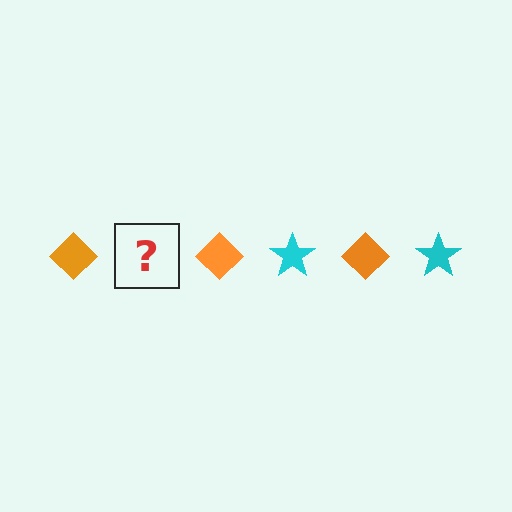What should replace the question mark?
The question mark should be replaced with a cyan star.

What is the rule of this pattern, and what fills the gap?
The rule is that the pattern alternates between orange diamond and cyan star. The gap should be filled with a cyan star.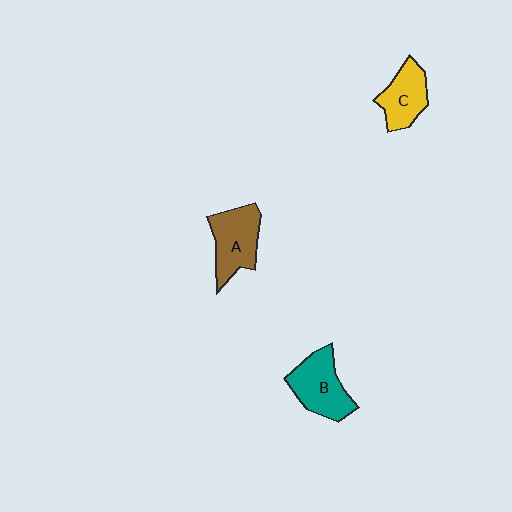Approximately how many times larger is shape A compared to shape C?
Approximately 1.2 times.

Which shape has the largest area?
Shape A (brown).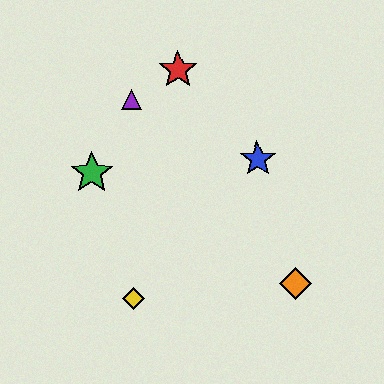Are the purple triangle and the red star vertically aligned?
No, the purple triangle is at x≈131 and the red star is at x≈178.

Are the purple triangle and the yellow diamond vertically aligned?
Yes, both are at x≈131.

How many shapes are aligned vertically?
2 shapes (the yellow diamond, the purple triangle) are aligned vertically.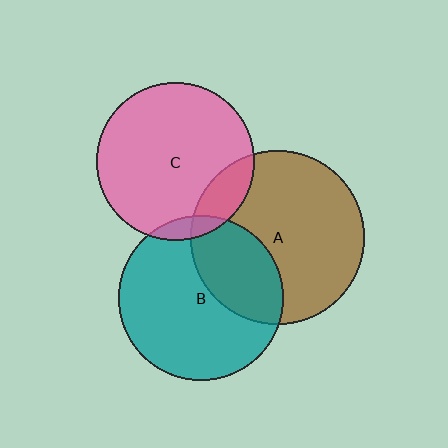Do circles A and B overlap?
Yes.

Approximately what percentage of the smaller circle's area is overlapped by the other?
Approximately 35%.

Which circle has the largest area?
Circle A (brown).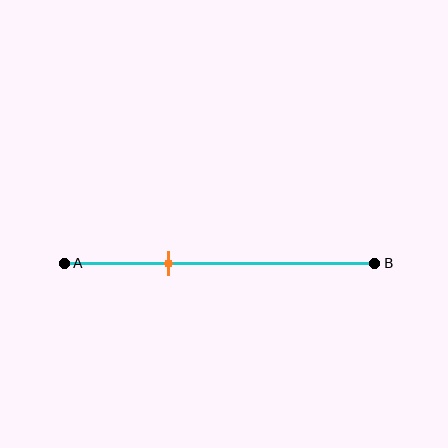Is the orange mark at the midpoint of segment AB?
No, the mark is at about 35% from A, not at the 50% midpoint.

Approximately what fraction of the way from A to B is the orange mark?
The orange mark is approximately 35% of the way from A to B.